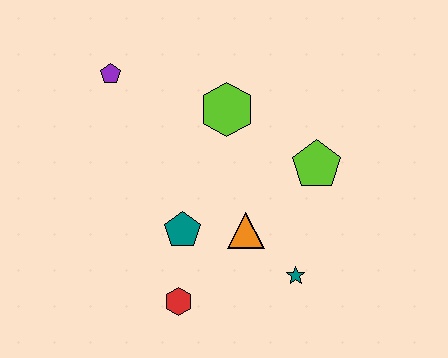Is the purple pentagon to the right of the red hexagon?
No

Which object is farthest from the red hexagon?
The purple pentagon is farthest from the red hexagon.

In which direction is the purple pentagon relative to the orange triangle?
The purple pentagon is above the orange triangle.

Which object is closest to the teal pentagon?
The orange triangle is closest to the teal pentagon.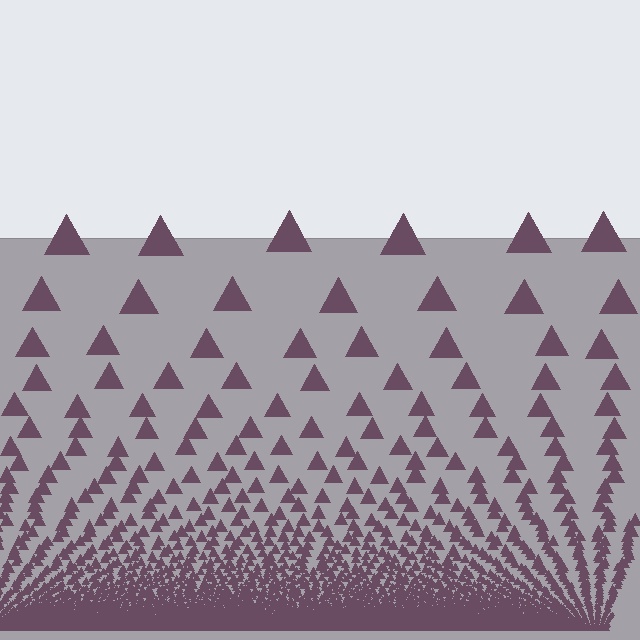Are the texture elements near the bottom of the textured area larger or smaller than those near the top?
Smaller. The gradient is inverted — elements near the bottom are smaller and denser.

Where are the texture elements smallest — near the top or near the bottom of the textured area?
Near the bottom.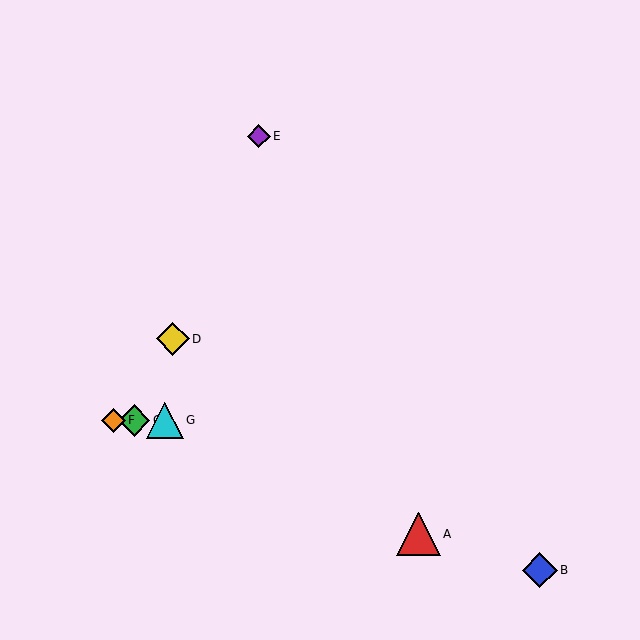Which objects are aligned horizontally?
Objects C, F, G are aligned horizontally.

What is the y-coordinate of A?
Object A is at y≈534.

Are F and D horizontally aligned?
No, F is at y≈420 and D is at y≈339.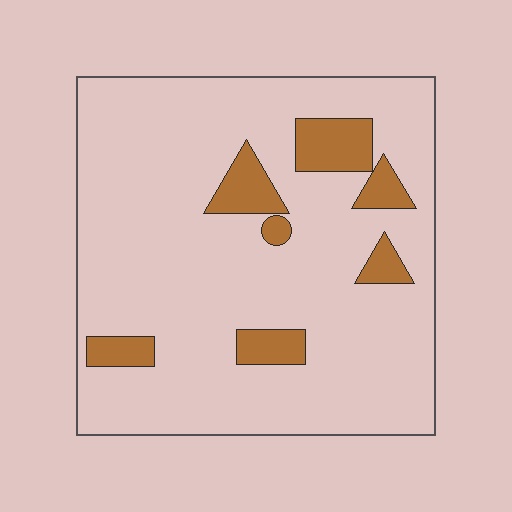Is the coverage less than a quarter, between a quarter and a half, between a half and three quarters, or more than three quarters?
Less than a quarter.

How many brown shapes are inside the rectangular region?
7.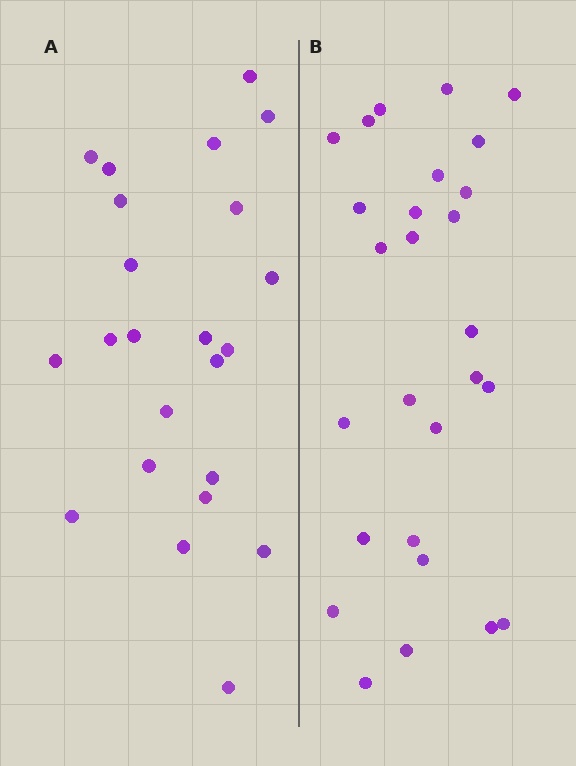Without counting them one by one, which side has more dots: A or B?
Region B (the right region) has more dots.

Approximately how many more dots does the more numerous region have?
Region B has about 4 more dots than region A.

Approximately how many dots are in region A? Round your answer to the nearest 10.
About 20 dots. (The exact count is 23, which rounds to 20.)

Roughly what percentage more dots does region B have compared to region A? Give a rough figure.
About 15% more.